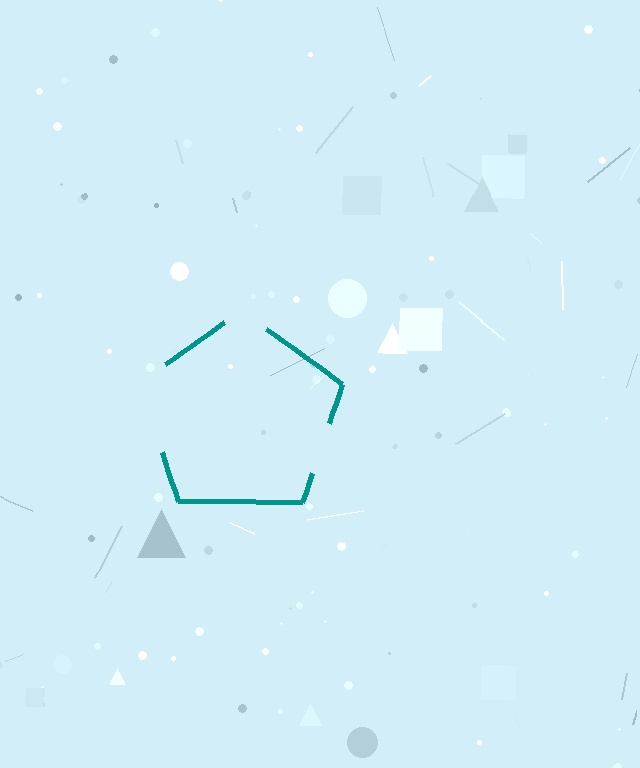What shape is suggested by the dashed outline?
The dashed outline suggests a pentagon.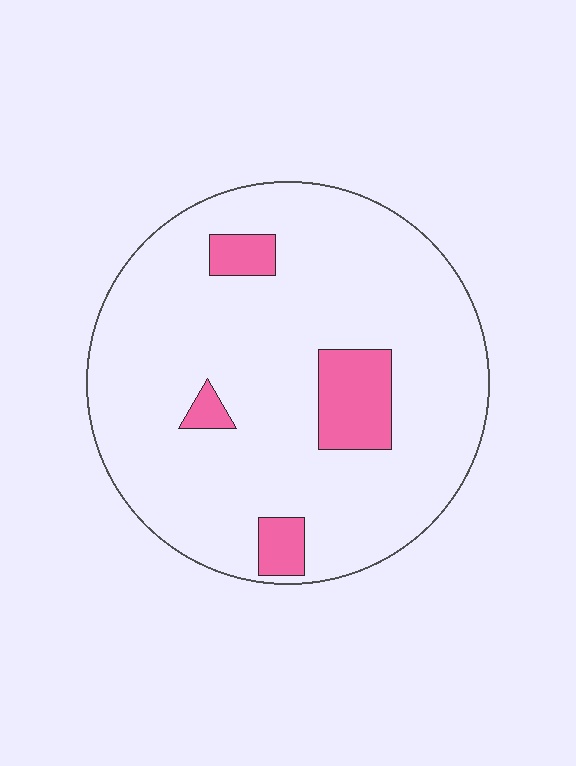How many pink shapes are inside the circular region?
4.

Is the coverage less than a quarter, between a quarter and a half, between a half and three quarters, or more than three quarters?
Less than a quarter.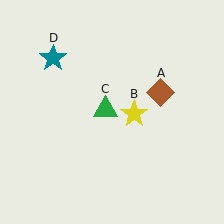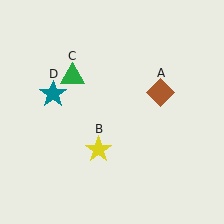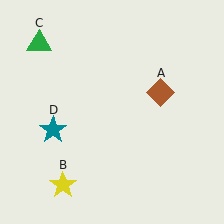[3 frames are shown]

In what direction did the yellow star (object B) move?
The yellow star (object B) moved down and to the left.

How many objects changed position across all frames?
3 objects changed position: yellow star (object B), green triangle (object C), teal star (object D).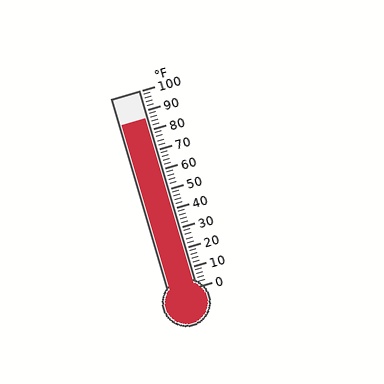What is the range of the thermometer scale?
The thermometer scale ranges from 0°F to 100°F.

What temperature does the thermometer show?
The thermometer shows approximately 86°F.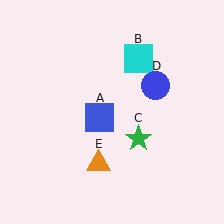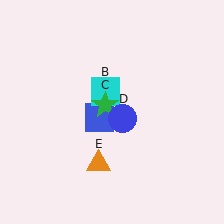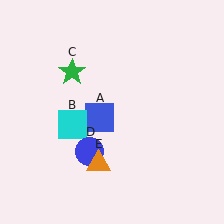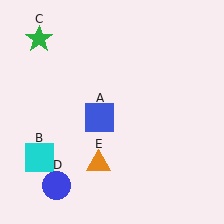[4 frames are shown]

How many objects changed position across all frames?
3 objects changed position: cyan square (object B), green star (object C), blue circle (object D).